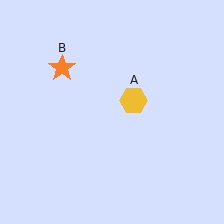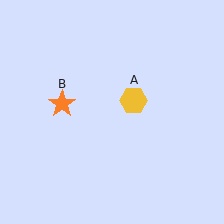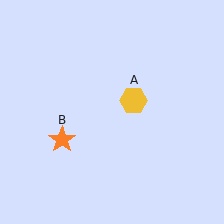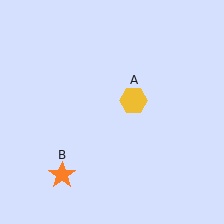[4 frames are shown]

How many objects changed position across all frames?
1 object changed position: orange star (object B).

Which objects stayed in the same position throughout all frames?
Yellow hexagon (object A) remained stationary.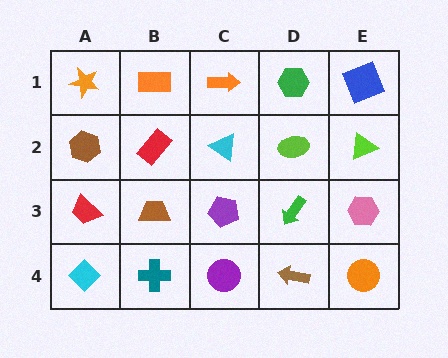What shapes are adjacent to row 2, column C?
An orange arrow (row 1, column C), a purple pentagon (row 3, column C), a red rectangle (row 2, column B), a lime ellipse (row 2, column D).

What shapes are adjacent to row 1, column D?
A lime ellipse (row 2, column D), an orange arrow (row 1, column C), a blue square (row 1, column E).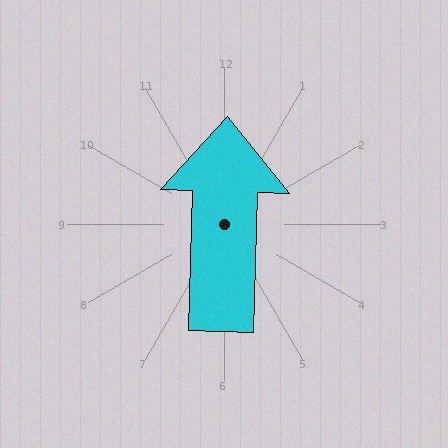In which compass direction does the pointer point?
North.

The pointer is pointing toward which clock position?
Roughly 12 o'clock.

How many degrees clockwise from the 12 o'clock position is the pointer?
Approximately 2 degrees.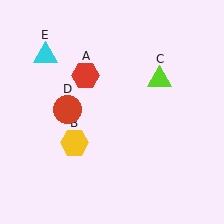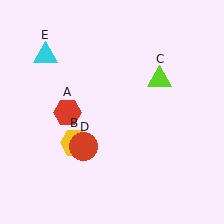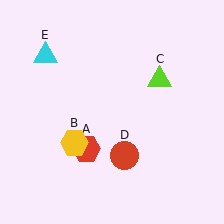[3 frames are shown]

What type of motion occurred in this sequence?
The red hexagon (object A), red circle (object D) rotated counterclockwise around the center of the scene.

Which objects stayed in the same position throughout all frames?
Yellow hexagon (object B) and lime triangle (object C) and cyan triangle (object E) remained stationary.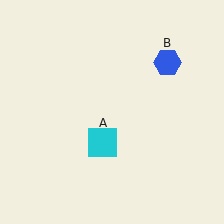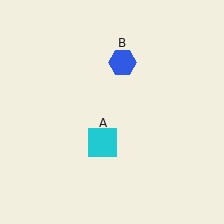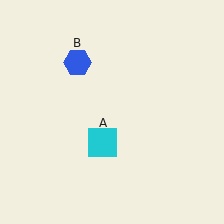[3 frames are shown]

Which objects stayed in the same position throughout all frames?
Cyan square (object A) remained stationary.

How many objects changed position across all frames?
1 object changed position: blue hexagon (object B).